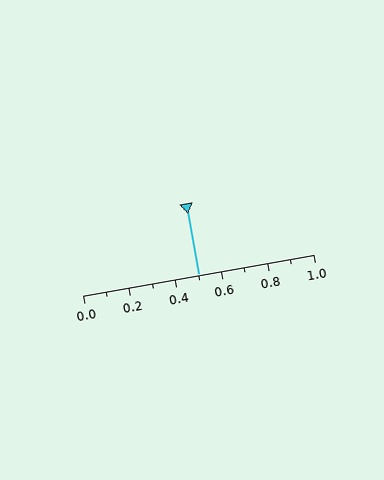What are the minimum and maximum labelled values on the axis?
The axis runs from 0.0 to 1.0.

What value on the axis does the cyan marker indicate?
The marker indicates approximately 0.5.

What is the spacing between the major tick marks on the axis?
The major ticks are spaced 0.2 apart.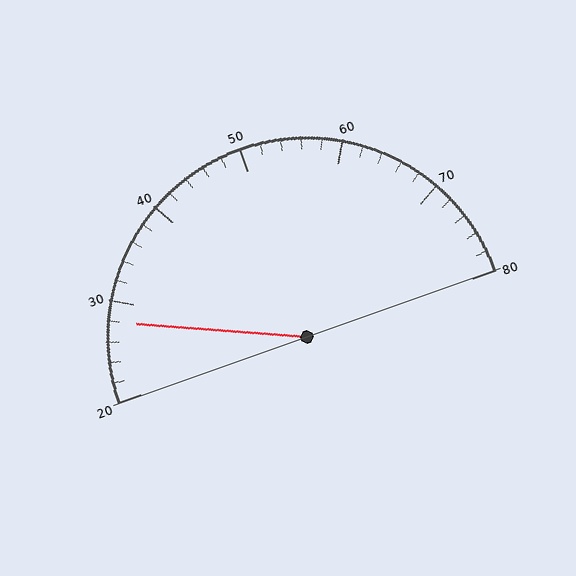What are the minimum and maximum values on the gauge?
The gauge ranges from 20 to 80.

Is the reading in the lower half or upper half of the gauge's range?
The reading is in the lower half of the range (20 to 80).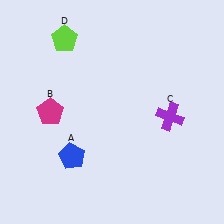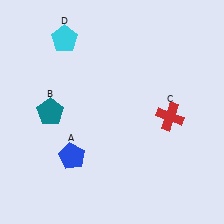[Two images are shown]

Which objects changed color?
B changed from magenta to teal. C changed from purple to red. D changed from lime to cyan.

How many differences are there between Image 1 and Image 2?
There are 3 differences between the two images.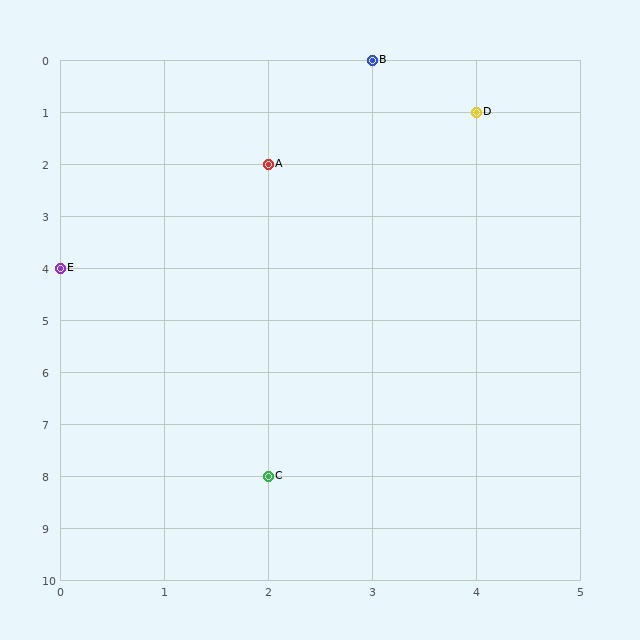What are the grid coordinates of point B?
Point B is at grid coordinates (3, 0).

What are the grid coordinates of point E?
Point E is at grid coordinates (0, 4).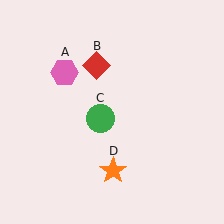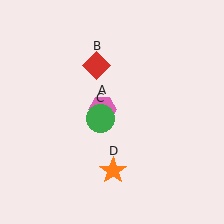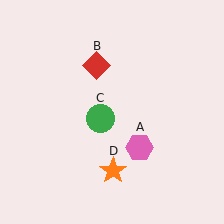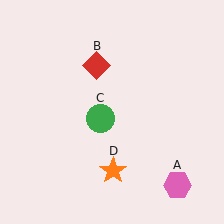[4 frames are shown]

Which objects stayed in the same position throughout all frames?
Red diamond (object B) and green circle (object C) and orange star (object D) remained stationary.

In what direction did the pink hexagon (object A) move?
The pink hexagon (object A) moved down and to the right.